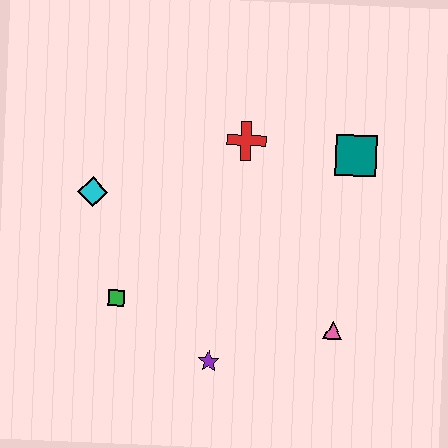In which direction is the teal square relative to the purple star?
The teal square is above the purple star.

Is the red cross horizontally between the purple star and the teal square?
Yes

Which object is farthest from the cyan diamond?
The pink triangle is farthest from the cyan diamond.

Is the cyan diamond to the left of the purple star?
Yes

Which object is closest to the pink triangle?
The purple star is closest to the pink triangle.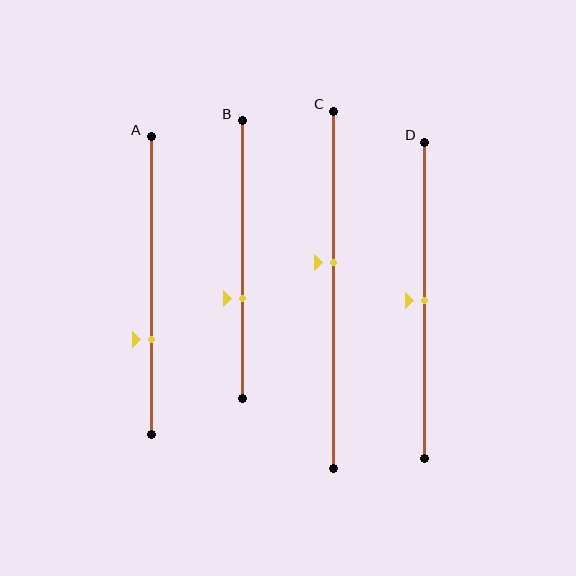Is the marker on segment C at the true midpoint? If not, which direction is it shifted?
No, the marker on segment C is shifted upward by about 8% of the segment length.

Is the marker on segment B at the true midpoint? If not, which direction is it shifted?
No, the marker on segment B is shifted downward by about 14% of the segment length.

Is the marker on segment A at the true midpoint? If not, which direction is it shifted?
No, the marker on segment A is shifted downward by about 18% of the segment length.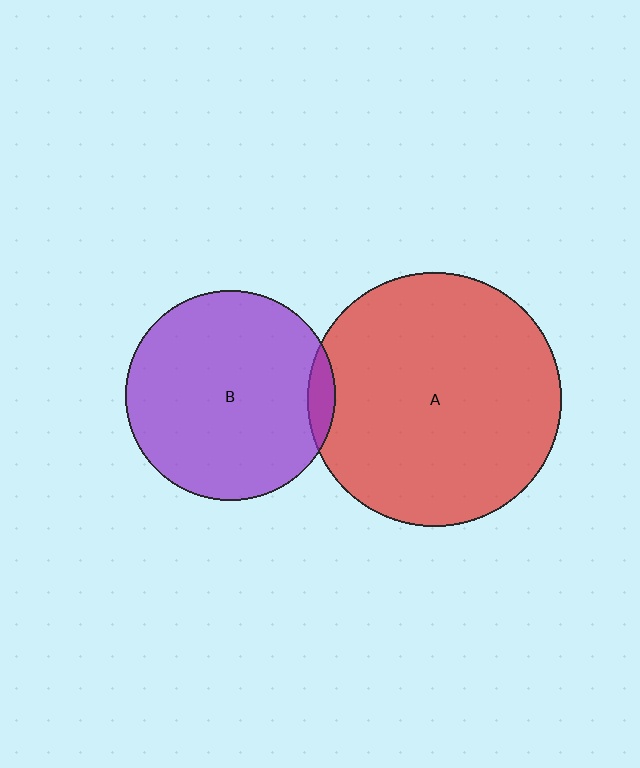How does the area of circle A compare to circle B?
Approximately 1.5 times.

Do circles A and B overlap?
Yes.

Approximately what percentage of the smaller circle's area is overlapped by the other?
Approximately 5%.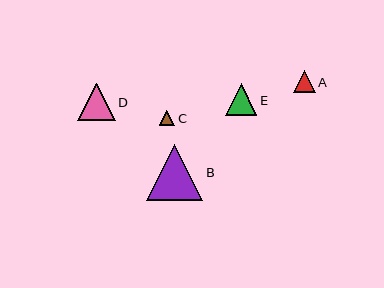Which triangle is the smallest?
Triangle C is the smallest with a size of approximately 16 pixels.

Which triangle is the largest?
Triangle B is the largest with a size of approximately 56 pixels.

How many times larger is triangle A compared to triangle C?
Triangle A is approximately 1.4 times the size of triangle C.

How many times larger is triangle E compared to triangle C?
Triangle E is approximately 2.0 times the size of triangle C.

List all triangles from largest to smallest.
From largest to smallest: B, D, E, A, C.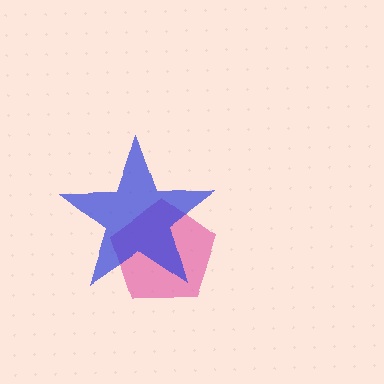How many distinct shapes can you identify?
There are 2 distinct shapes: a pink pentagon, a blue star.